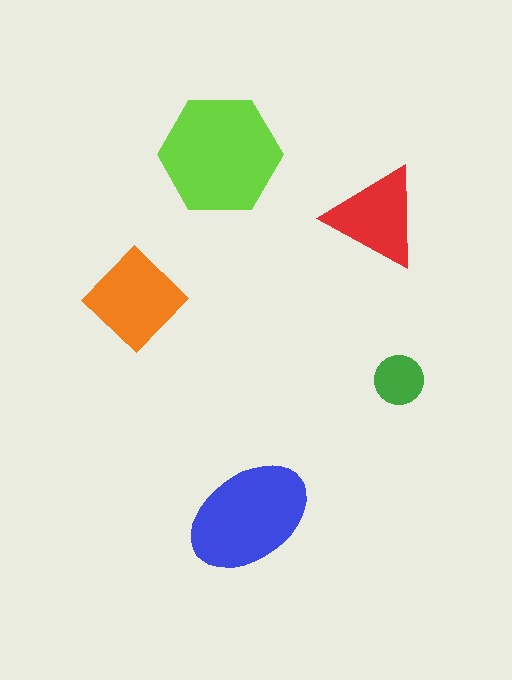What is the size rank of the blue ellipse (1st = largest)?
2nd.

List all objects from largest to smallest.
The lime hexagon, the blue ellipse, the orange diamond, the red triangle, the green circle.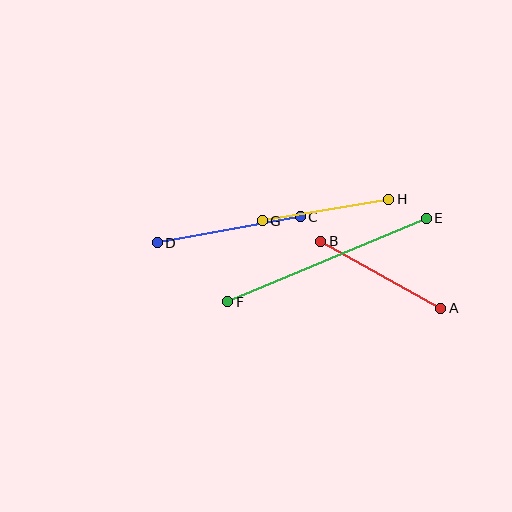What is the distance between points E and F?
The distance is approximately 216 pixels.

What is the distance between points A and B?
The distance is approximately 137 pixels.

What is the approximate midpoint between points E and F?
The midpoint is at approximately (327, 260) pixels.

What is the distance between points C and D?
The distance is approximately 145 pixels.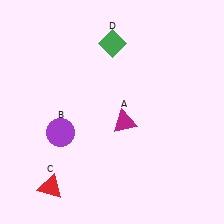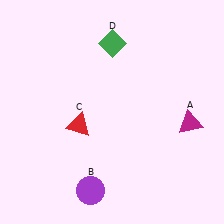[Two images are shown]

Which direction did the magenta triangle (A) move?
The magenta triangle (A) moved right.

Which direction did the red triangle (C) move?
The red triangle (C) moved up.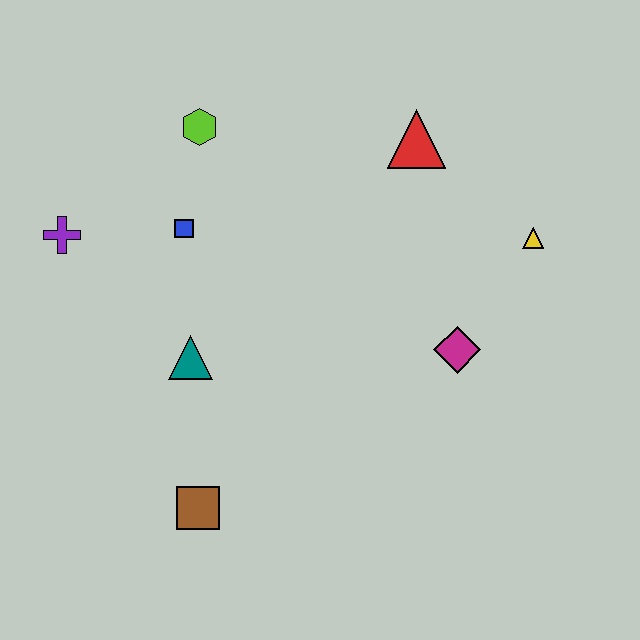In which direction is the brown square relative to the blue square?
The brown square is below the blue square.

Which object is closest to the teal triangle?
The blue square is closest to the teal triangle.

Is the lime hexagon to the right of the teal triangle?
Yes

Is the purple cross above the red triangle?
No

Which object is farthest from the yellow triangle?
The purple cross is farthest from the yellow triangle.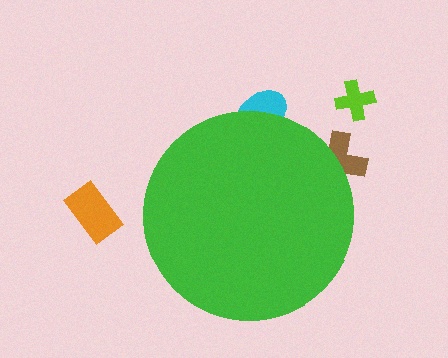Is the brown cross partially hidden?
Yes, the brown cross is partially hidden behind the green circle.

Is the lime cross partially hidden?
No, the lime cross is fully visible.